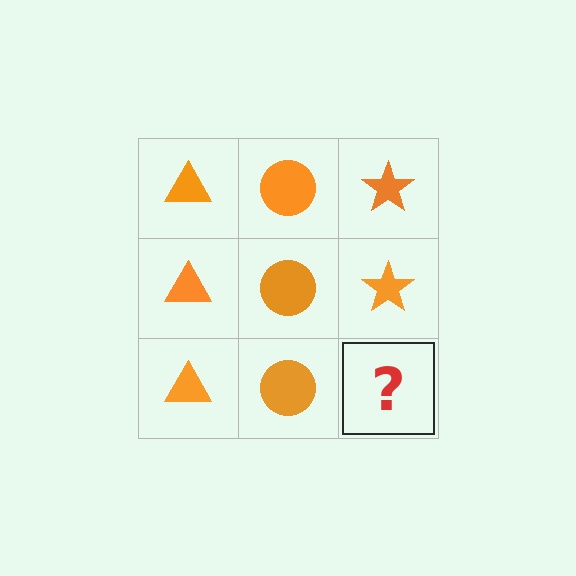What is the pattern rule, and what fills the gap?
The rule is that each column has a consistent shape. The gap should be filled with an orange star.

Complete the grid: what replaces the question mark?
The question mark should be replaced with an orange star.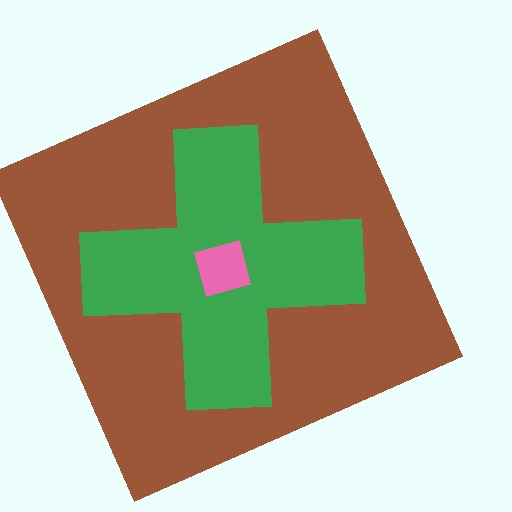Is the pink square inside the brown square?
Yes.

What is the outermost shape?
The brown square.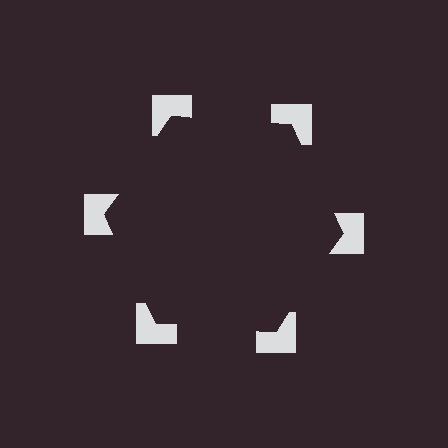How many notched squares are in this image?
There are 6 — one at each vertex of the illusory hexagon.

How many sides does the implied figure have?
6 sides.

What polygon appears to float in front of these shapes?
An illusory hexagon — its edges are inferred from the aligned wedge cuts in the notched squares, not physically drawn.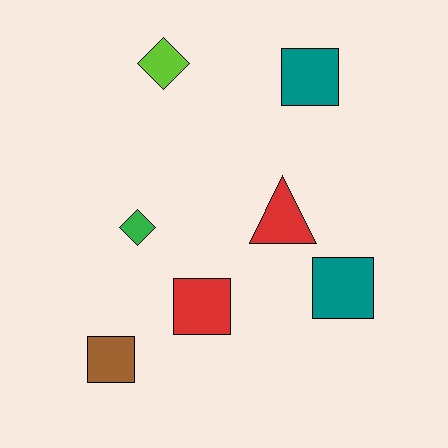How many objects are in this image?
There are 7 objects.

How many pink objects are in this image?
There are no pink objects.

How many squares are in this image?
There are 4 squares.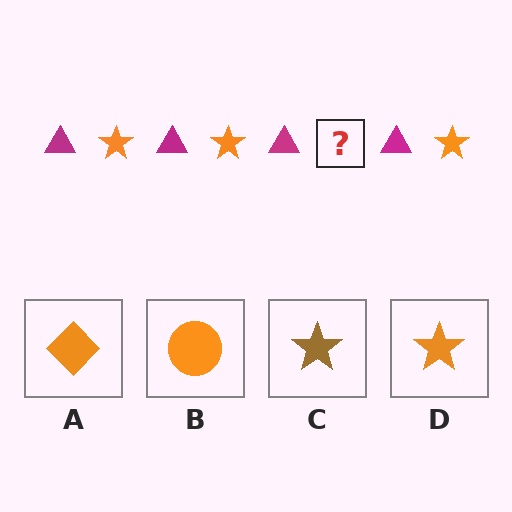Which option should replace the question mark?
Option D.